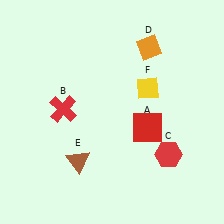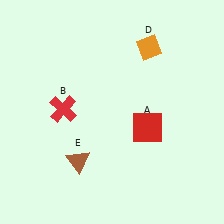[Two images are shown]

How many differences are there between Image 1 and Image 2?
There are 2 differences between the two images.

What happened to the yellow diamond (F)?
The yellow diamond (F) was removed in Image 2. It was in the top-right area of Image 1.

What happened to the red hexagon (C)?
The red hexagon (C) was removed in Image 2. It was in the bottom-right area of Image 1.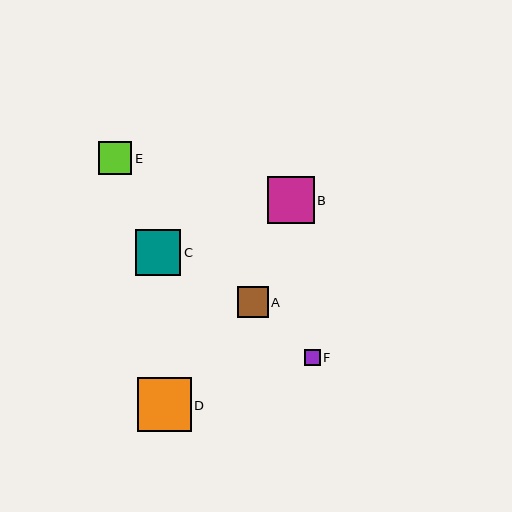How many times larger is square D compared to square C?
Square D is approximately 1.2 times the size of square C.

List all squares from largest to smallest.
From largest to smallest: D, B, C, E, A, F.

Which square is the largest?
Square D is the largest with a size of approximately 54 pixels.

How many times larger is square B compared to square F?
Square B is approximately 3.0 times the size of square F.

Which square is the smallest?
Square F is the smallest with a size of approximately 16 pixels.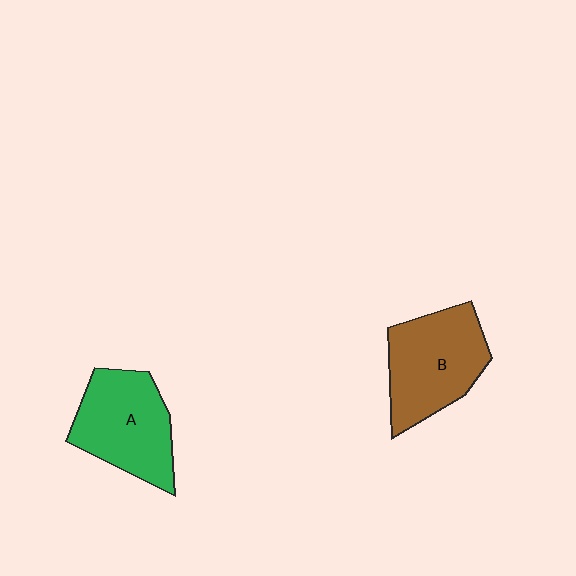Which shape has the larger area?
Shape B (brown).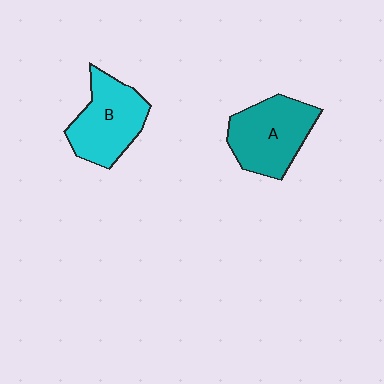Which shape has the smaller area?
Shape B (cyan).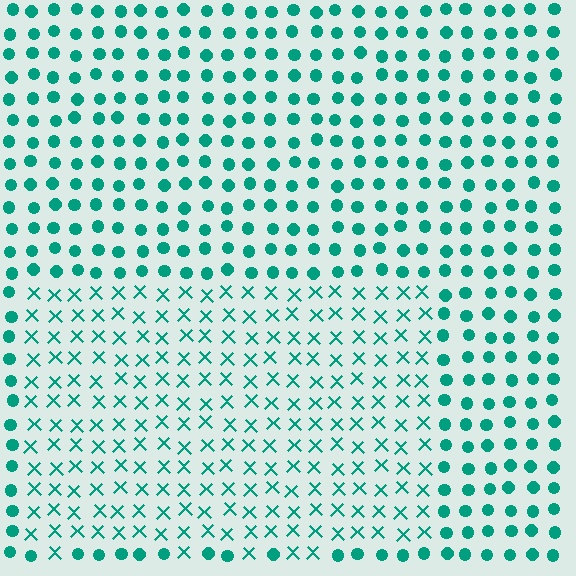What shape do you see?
I see a rectangle.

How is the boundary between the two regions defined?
The boundary is defined by a change in element shape: X marks inside vs. circles outside. All elements share the same color and spacing.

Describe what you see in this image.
The image is filled with small teal elements arranged in a uniform grid. A rectangle-shaped region contains X marks, while the surrounding area contains circles. The boundary is defined purely by the change in element shape.